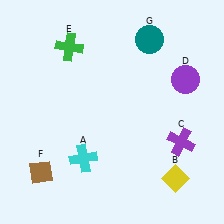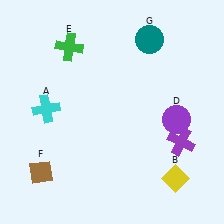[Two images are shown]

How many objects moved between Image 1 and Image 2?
2 objects moved between the two images.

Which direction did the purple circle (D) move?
The purple circle (D) moved down.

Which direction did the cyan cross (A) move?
The cyan cross (A) moved up.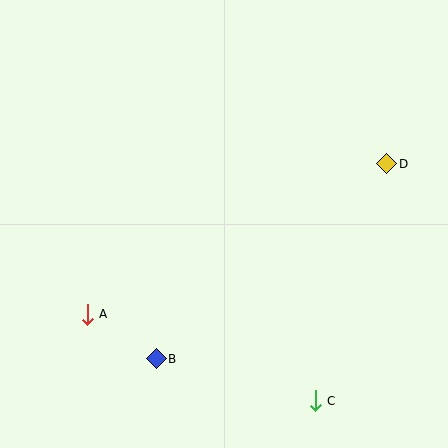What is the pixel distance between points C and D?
The distance between C and D is 248 pixels.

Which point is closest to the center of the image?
Point B at (156, 359) is closest to the center.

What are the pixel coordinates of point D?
Point D is at (387, 164).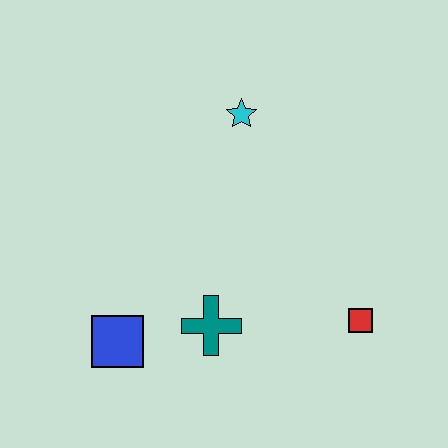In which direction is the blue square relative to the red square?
The blue square is to the left of the red square.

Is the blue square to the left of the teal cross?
Yes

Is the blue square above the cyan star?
No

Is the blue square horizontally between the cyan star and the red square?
No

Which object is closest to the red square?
The teal cross is closest to the red square.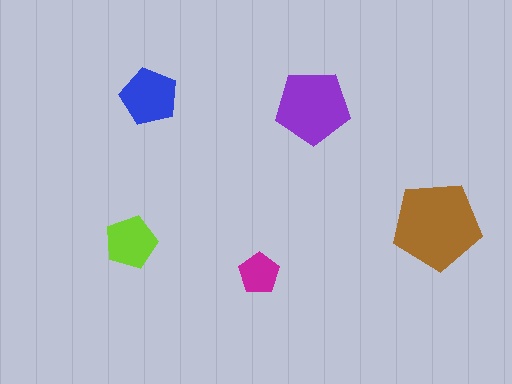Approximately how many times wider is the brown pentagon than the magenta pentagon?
About 2 times wider.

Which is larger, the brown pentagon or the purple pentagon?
The brown one.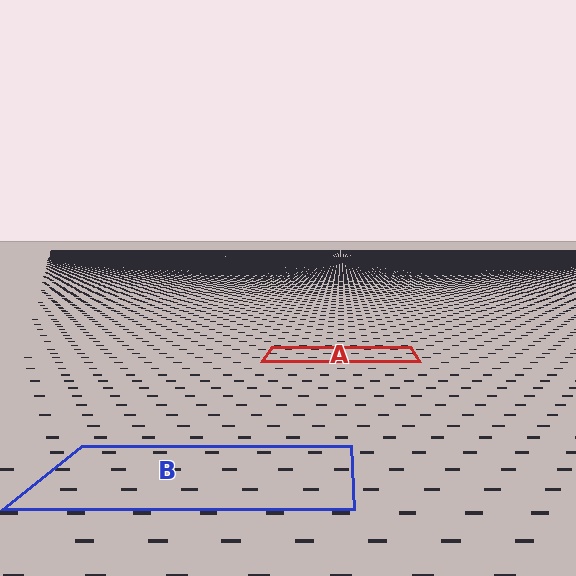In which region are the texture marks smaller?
The texture marks are smaller in region A, because it is farther away.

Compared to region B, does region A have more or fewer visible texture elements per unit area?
Region A has more texture elements per unit area — they are packed more densely because it is farther away.